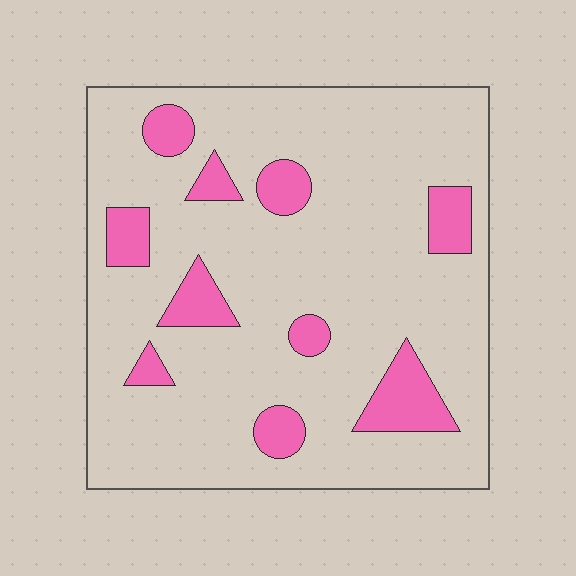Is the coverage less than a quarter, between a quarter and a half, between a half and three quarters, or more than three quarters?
Less than a quarter.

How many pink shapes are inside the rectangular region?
10.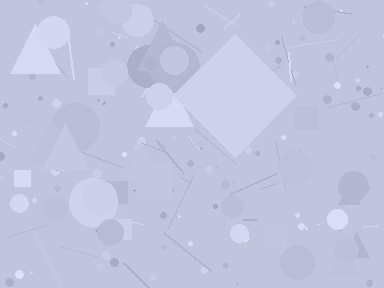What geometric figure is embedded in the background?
A diamond is embedded in the background.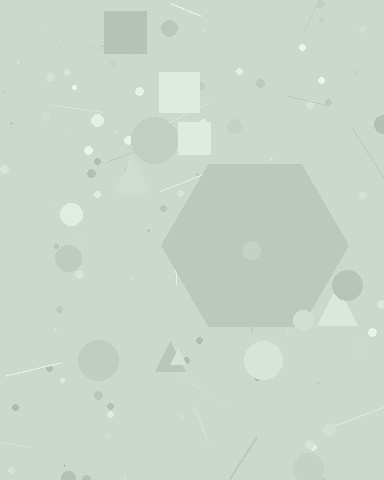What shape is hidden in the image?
A hexagon is hidden in the image.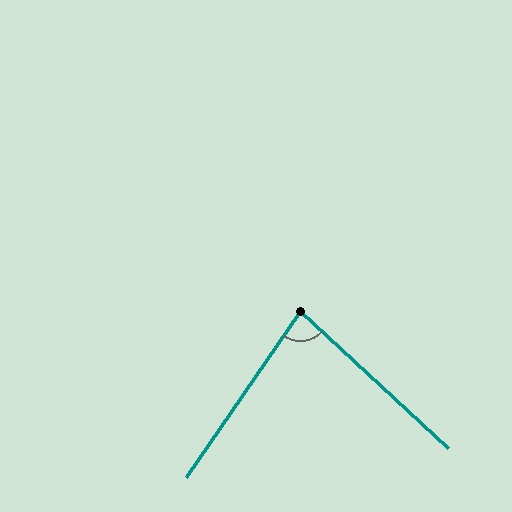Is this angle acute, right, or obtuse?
It is acute.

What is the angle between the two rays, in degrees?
Approximately 82 degrees.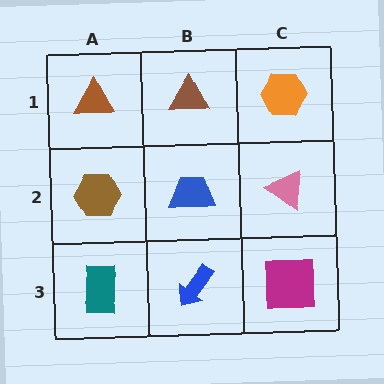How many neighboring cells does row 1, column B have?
3.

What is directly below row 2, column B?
A blue arrow.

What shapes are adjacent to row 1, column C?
A pink triangle (row 2, column C), a brown triangle (row 1, column B).